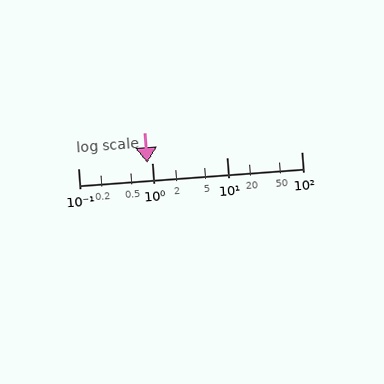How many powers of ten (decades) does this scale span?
The scale spans 3 decades, from 0.1 to 100.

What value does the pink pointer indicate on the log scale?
The pointer indicates approximately 0.84.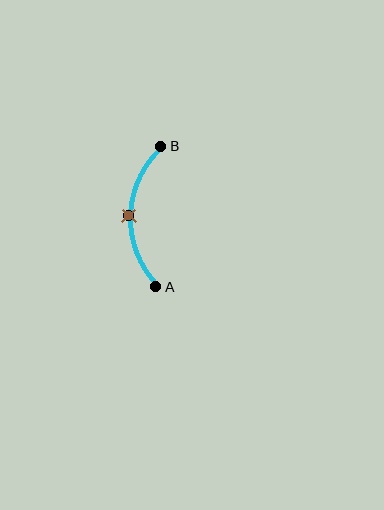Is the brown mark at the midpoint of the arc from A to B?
Yes. The brown mark lies on the arc at equal arc-length from both A and B — it is the arc midpoint.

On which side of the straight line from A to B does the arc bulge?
The arc bulges to the left of the straight line connecting A and B.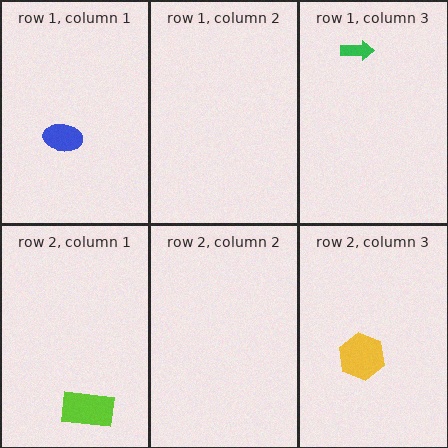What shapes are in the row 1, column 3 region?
The green arrow.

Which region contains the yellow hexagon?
The row 2, column 3 region.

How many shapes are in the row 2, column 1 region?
1.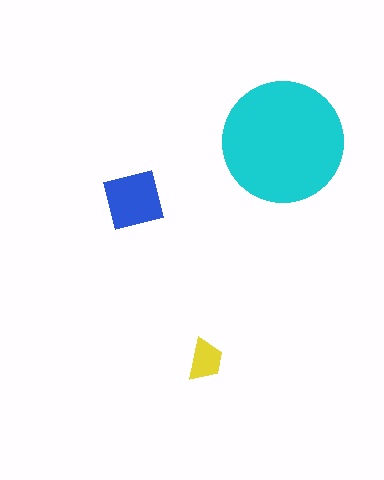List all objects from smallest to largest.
The yellow trapezoid, the blue square, the cyan circle.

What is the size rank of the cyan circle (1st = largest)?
1st.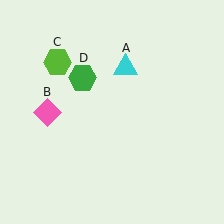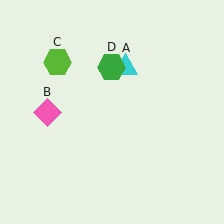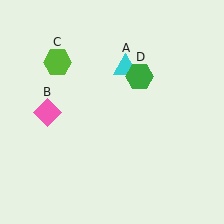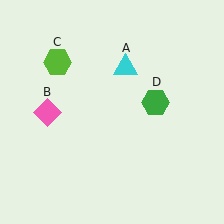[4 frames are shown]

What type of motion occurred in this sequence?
The green hexagon (object D) rotated clockwise around the center of the scene.